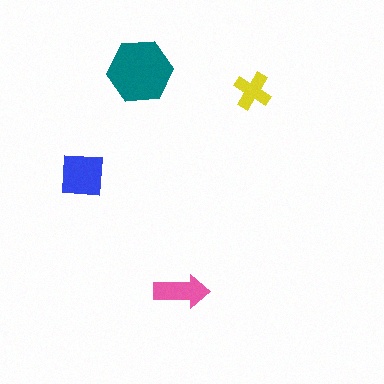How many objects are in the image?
There are 4 objects in the image.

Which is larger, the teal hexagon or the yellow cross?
The teal hexagon.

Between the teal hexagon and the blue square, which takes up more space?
The teal hexagon.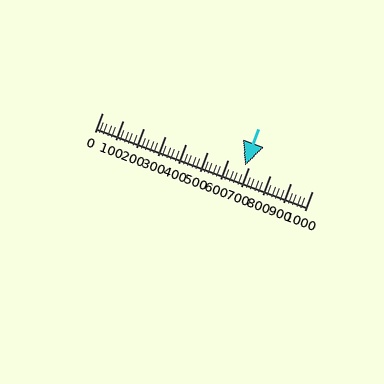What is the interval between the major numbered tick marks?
The major tick marks are spaced 100 units apart.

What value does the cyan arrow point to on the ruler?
The cyan arrow points to approximately 680.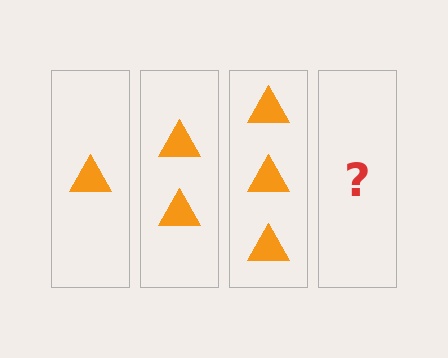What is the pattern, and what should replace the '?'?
The pattern is that each step adds one more triangle. The '?' should be 4 triangles.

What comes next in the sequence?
The next element should be 4 triangles.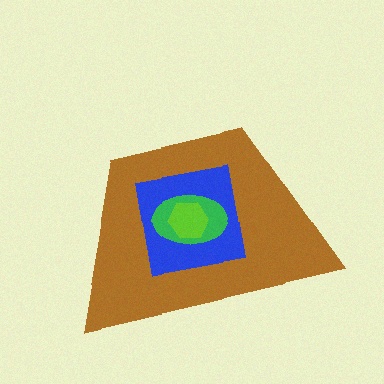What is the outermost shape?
The brown trapezoid.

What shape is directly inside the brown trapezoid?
The blue square.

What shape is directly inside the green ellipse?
The lime hexagon.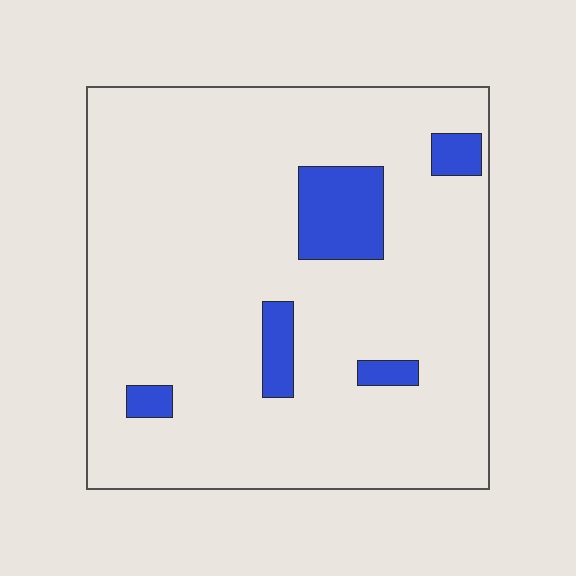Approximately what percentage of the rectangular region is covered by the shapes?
Approximately 10%.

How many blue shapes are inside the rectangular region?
5.